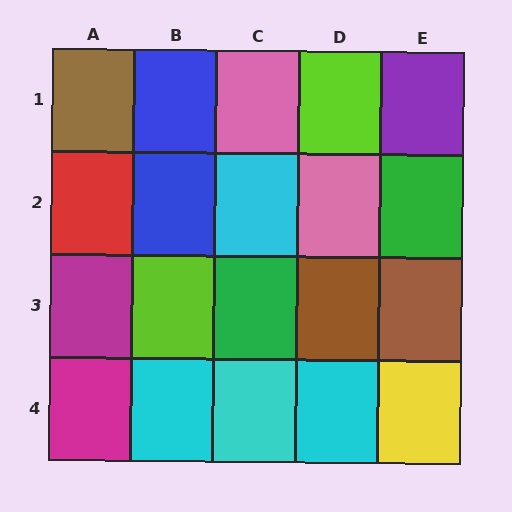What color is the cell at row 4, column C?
Cyan.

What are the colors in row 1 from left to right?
Brown, blue, pink, lime, purple.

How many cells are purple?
1 cell is purple.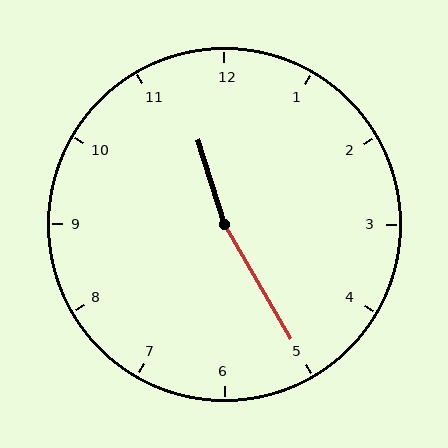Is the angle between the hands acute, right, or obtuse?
It is obtuse.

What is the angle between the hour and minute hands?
Approximately 168 degrees.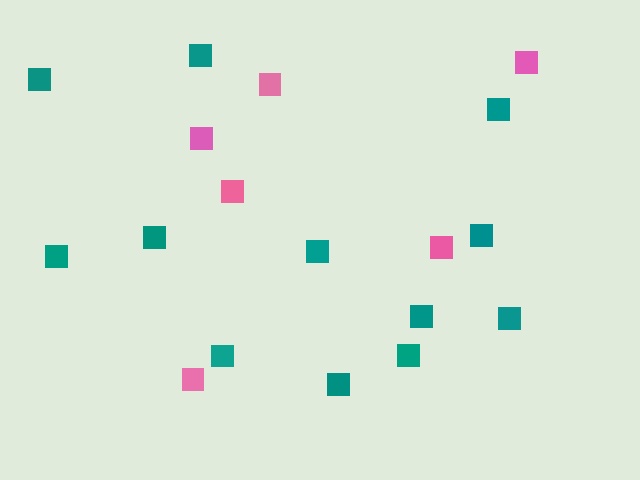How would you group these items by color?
There are 2 groups: one group of teal squares (12) and one group of pink squares (6).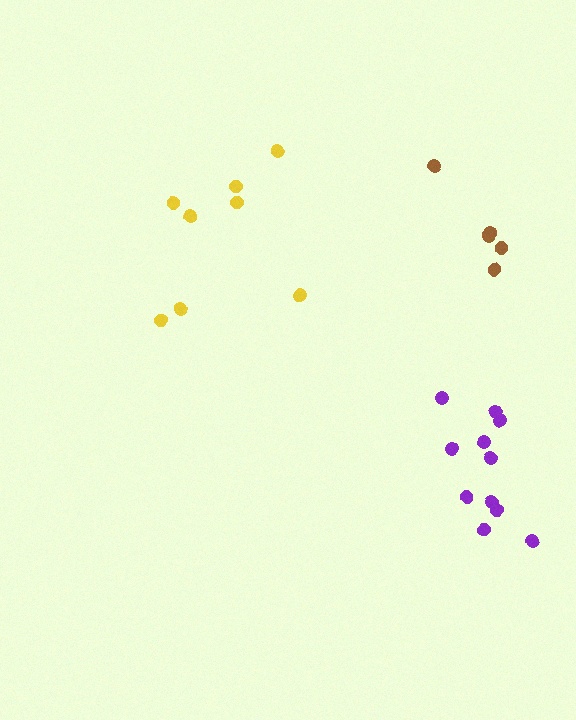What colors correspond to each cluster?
The clusters are colored: purple, brown, yellow.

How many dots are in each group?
Group 1: 11 dots, Group 2: 5 dots, Group 3: 8 dots (24 total).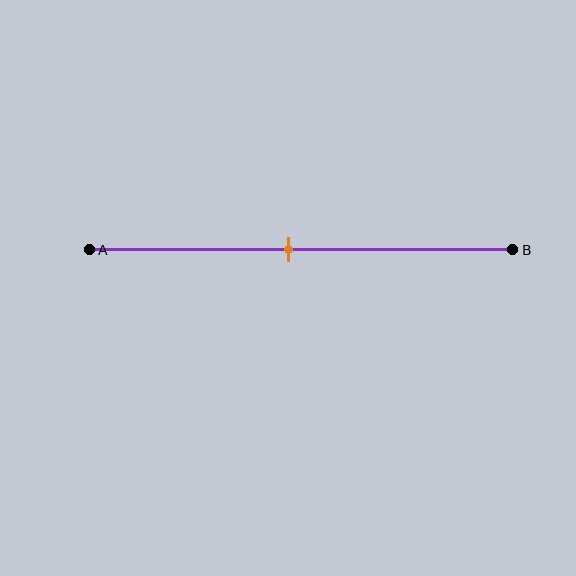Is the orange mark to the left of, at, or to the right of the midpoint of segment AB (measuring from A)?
The orange mark is approximately at the midpoint of segment AB.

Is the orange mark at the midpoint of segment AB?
Yes, the mark is approximately at the midpoint.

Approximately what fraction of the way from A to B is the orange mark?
The orange mark is approximately 45% of the way from A to B.